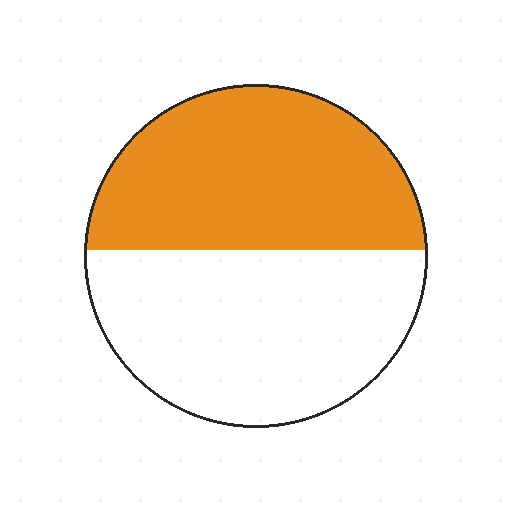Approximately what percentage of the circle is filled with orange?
Approximately 50%.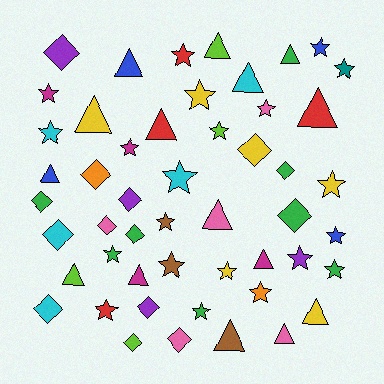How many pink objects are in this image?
There are 5 pink objects.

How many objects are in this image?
There are 50 objects.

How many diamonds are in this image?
There are 14 diamonds.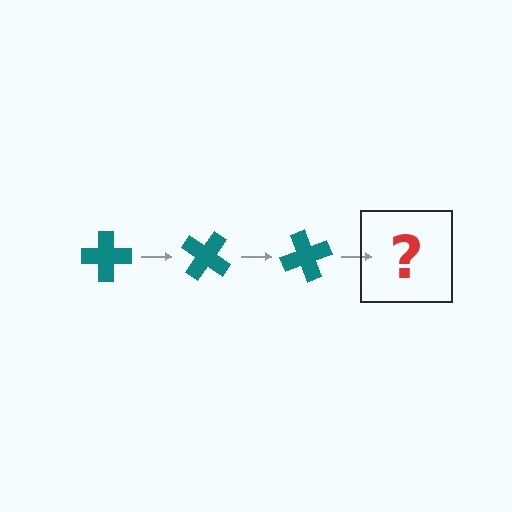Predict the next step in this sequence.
The next step is a teal cross rotated 105 degrees.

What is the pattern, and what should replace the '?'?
The pattern is that the cross rotates 35 degrees each step. The '?' should be a teal cross rotated 105 degrees.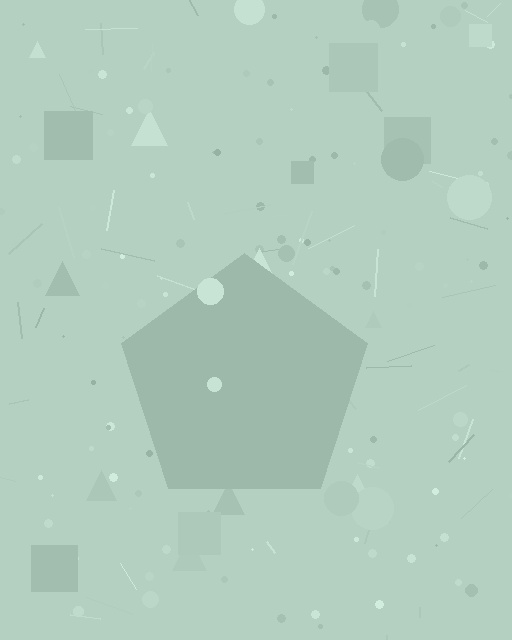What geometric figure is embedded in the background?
A pentagon is embedded in the background.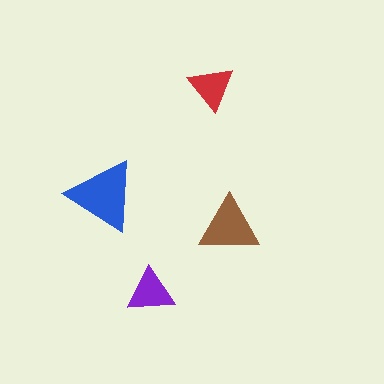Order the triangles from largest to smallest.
the blue one, the brown one, the purple one, the red one.